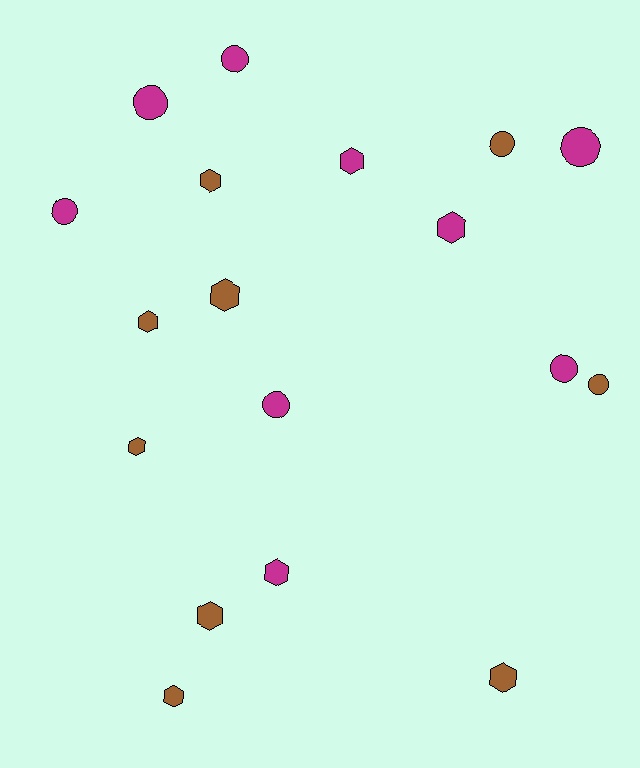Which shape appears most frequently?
Hexagon, with 10 objects.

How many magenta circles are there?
There are 6 magenta circles.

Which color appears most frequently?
Magenta, with 9 objects.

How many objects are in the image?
There are 18 objects.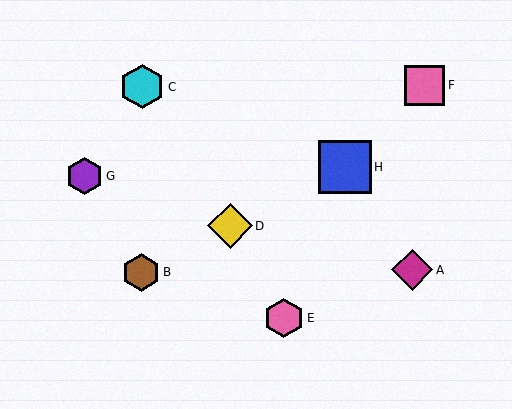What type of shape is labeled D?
Shape D is a yellow diamond.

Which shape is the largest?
The blue square (labeled H) is the largest.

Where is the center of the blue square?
The center of the blue square is at (345, 167).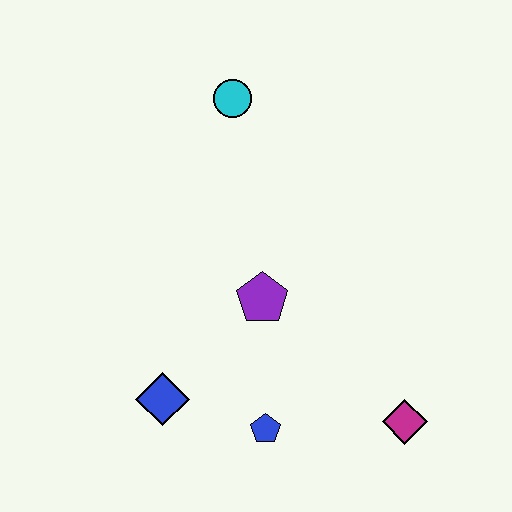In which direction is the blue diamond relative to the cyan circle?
The blue diamond is below the cyan circle.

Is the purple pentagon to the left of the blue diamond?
No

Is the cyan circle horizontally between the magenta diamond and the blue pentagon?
No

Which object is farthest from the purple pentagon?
The cyan circle is farthest from the purple pentagon.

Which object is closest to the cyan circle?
The purple pentagon is closest to the cyan circle.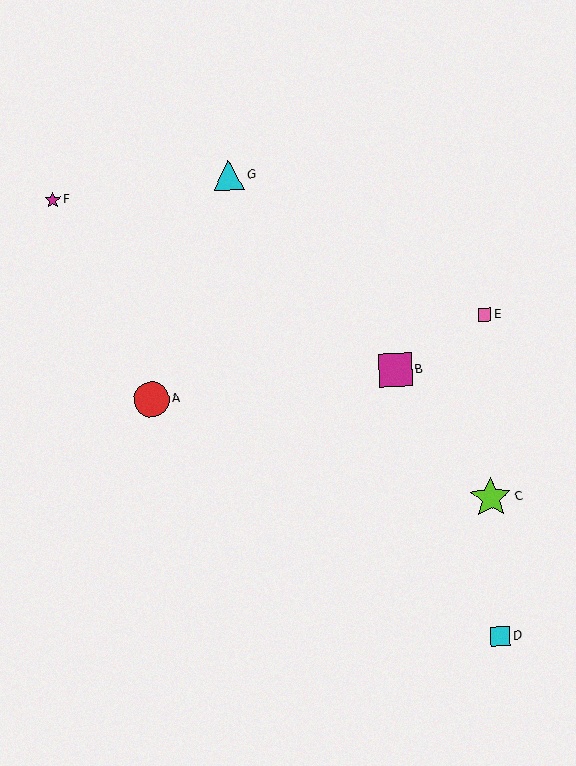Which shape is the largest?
The lime star (labeled C) is the largest.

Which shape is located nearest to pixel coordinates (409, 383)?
The magenta square (labeled B) at (396, 370) is nearest to that location.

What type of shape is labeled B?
Shape B is a magenta square.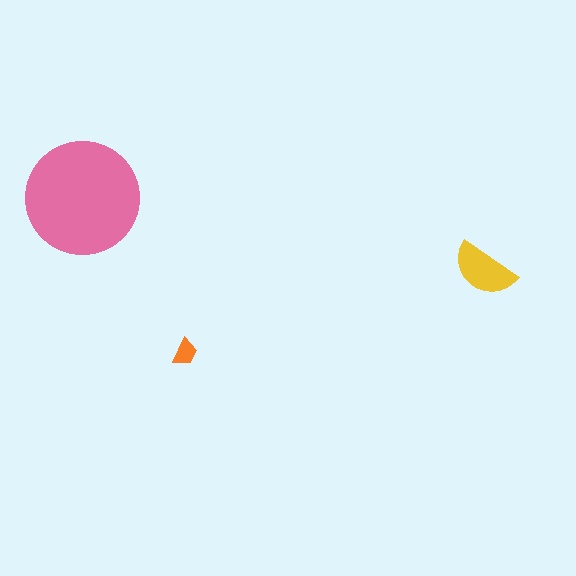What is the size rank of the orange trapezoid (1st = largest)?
3rd.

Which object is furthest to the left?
The pink circle is leftmost.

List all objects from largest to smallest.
The pink circle, the yellow semicircle, the orange trapezoid.